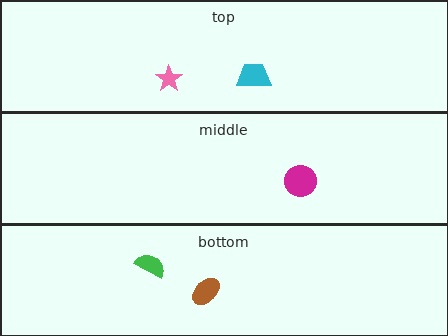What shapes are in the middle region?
The magenta circle.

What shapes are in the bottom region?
The brown ellipse, the green semicircle.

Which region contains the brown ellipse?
The bottom region.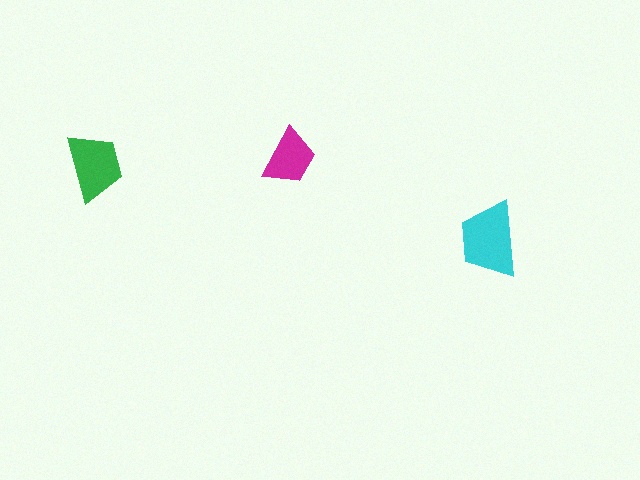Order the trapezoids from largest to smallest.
the cyan one, the green one, the magenta one.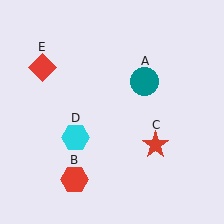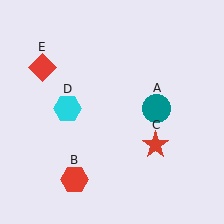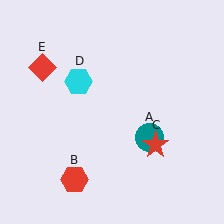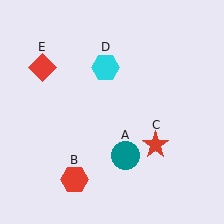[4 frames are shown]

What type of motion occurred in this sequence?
The teal circle (object A), cyan hexagon (object D) rotated clockwise around the center of the scene.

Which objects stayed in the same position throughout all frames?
Red hexagon (object B) and red star (object C) and red diamond (object E) remained stationary.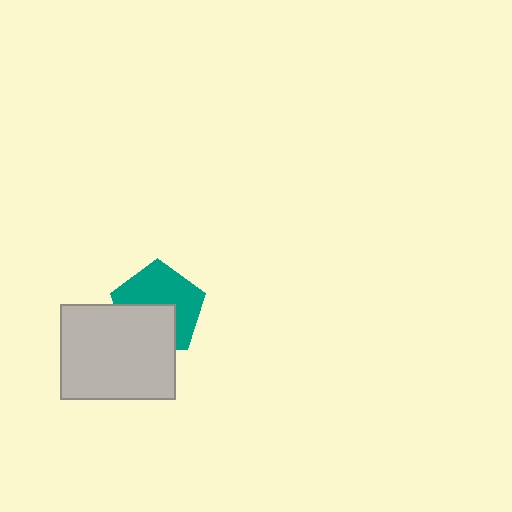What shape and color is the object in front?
The object in front is a light gray rectangle.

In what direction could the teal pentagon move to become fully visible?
The teal pentagon could move up. That would shift it out from behind the light gray rectangle entirely.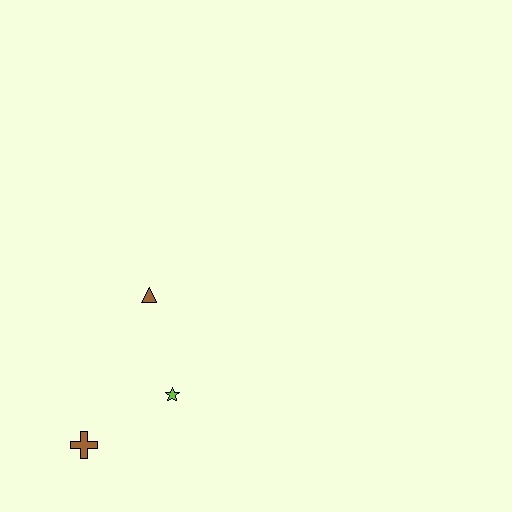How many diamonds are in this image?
There are no diamonds.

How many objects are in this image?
There are 3 objects.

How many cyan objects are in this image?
There are no cyan objects.